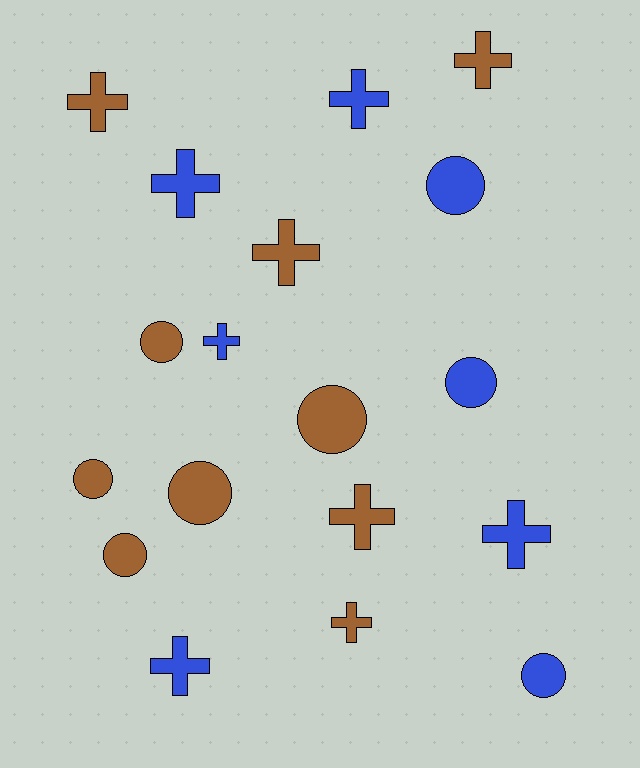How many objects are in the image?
There are 18 objects.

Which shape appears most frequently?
Cross, with 10 objects.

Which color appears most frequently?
Brown, with 10 objects.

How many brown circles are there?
There are 5 brown circles.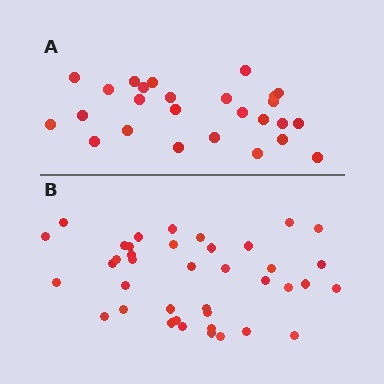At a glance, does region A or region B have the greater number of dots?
Region B (the bottom region) has more dots.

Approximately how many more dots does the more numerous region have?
Region B has approximately 15 more dots than region A.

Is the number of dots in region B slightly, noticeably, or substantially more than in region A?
Region B has substantially more. The ratio is roughly 1.5 to 1.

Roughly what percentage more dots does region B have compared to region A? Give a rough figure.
About 50% more.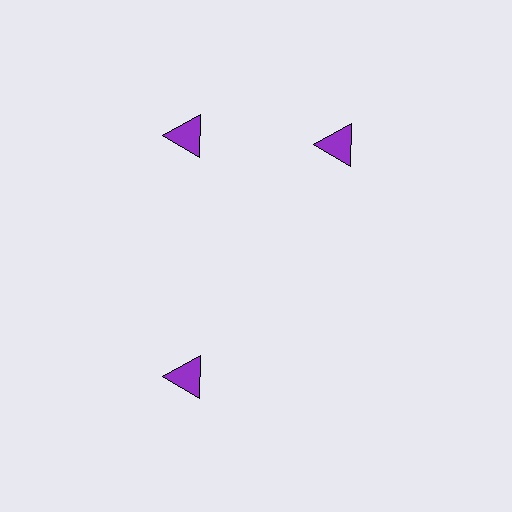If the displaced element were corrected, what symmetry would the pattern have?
It would have 3-fold rotational symmetry — the pattern would map onto itself every 120 degrees.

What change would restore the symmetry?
The symmetry would be restored by rotating it back into even spacing with its neighbors so that all 3 triangles sit at equal angles and equal distance from the center.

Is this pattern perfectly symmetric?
No. The 3 purple triangles are arranged in a ring, but one element near the 3 o'clock position is rotated out of alignment along the ring, breaking the 3-fold rotational symmetry.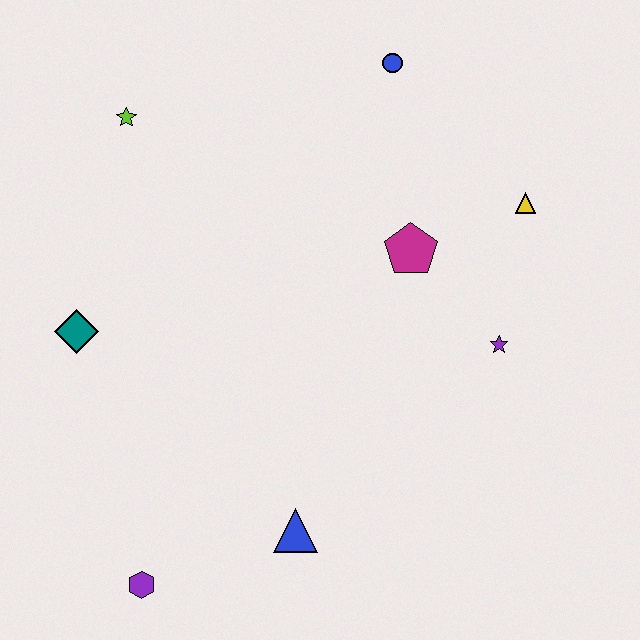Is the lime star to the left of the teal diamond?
No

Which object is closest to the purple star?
The magenta pentagon is closest to the purple star.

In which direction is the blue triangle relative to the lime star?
The blue triangle is below the lime star.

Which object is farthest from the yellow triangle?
The purple hexagon is farthest from the yellow triangle.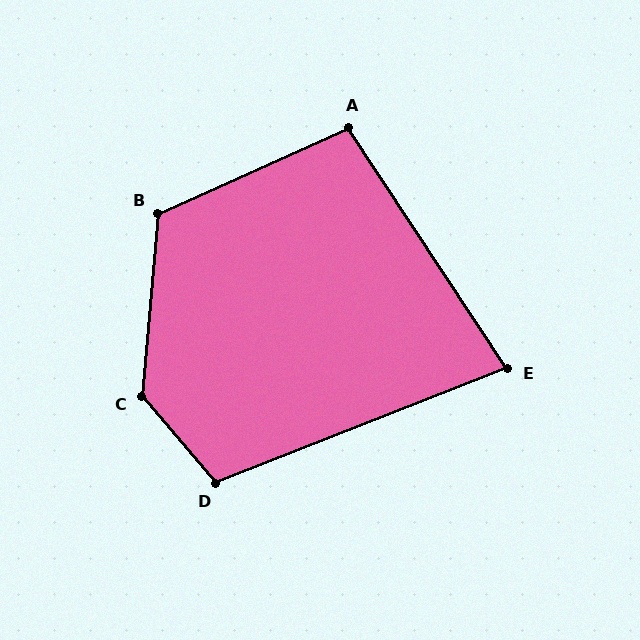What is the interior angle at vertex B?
Approximately 119 degrees (obtuse).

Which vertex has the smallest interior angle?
E, at approximately 78 degrees.